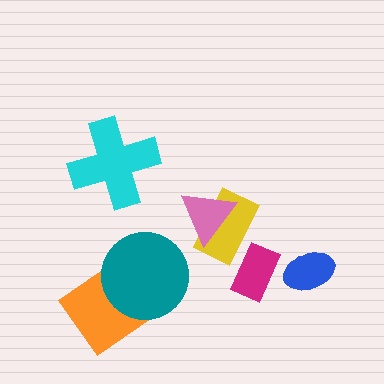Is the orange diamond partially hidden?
Yes, it is partially covered by another shape.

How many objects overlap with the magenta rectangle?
0 objects overlap with the magenta rectangle.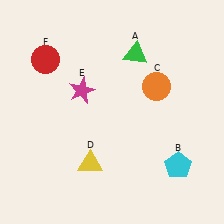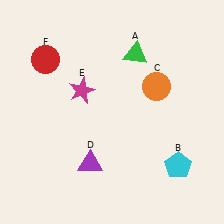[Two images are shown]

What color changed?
The triangle (D) changed from yellow in Image 1 to purple in Image 2.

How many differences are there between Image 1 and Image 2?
There is 1 difference between the two images.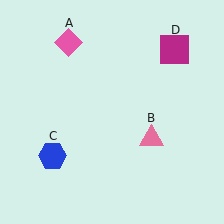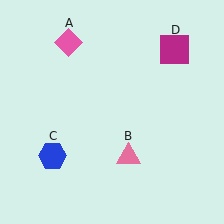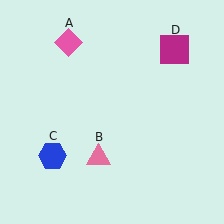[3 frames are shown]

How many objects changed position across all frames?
1 object changed position: pink triangle (object B).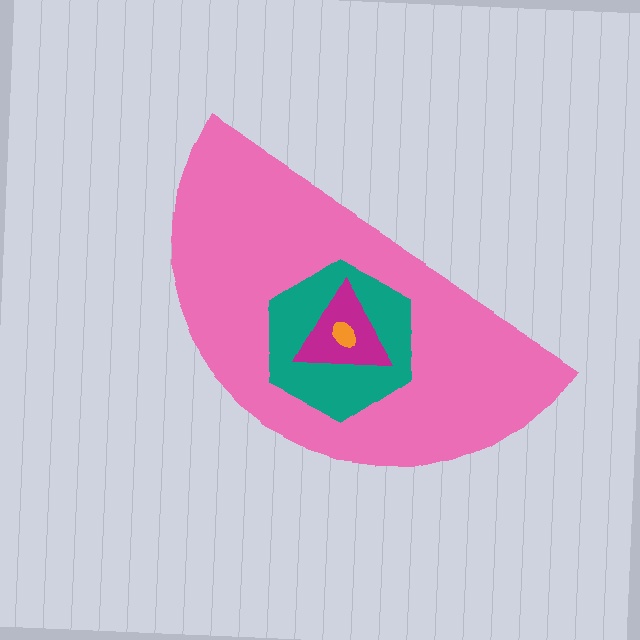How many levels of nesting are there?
4.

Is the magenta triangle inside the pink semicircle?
Yes.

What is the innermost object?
The orange ellipse.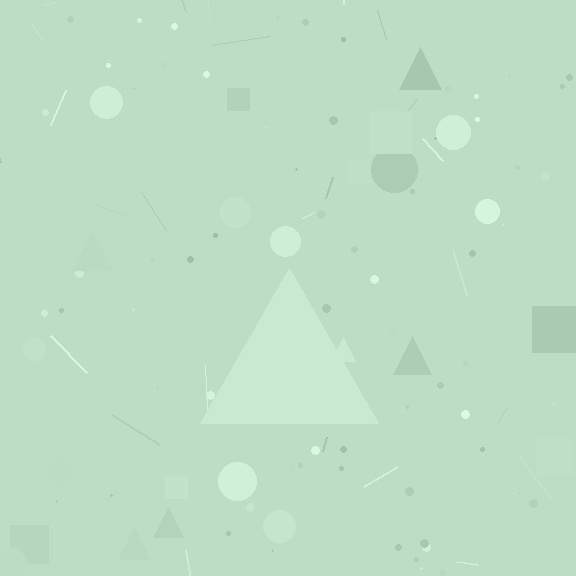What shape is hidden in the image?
A triangle is hidden in the image.